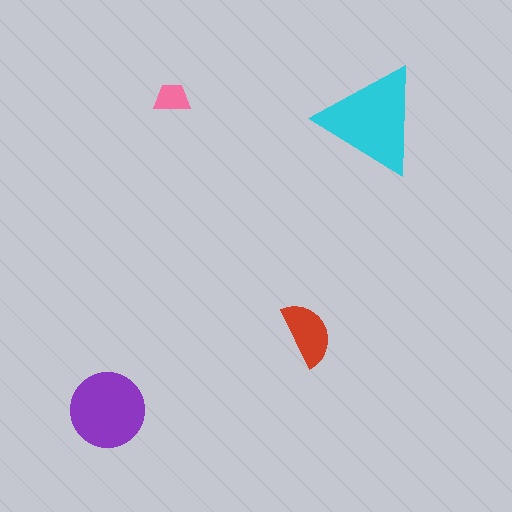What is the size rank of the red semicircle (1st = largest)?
3rd.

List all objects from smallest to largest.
The pink trapezoid, the red semicircle, the purple circle, the cyan triangle.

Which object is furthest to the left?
The purple circle is leftmost.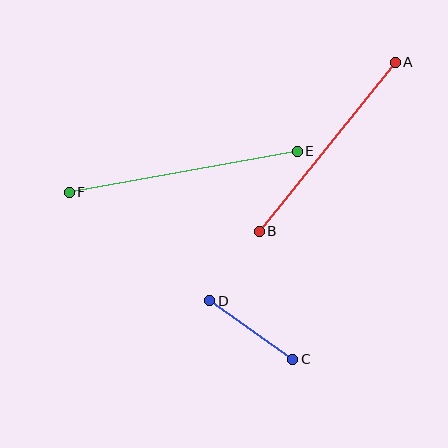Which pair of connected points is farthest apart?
Points E and F are farthest apart.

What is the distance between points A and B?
The distance is approximately 217 pixels.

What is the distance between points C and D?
The distance is approximately 102 pixels.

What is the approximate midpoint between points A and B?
The midpoint is at approximately (327, 147) pixels.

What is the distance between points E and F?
The distance is approximately 232 pixels.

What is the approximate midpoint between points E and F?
The midpoint is at approximately (183, 172) pixels.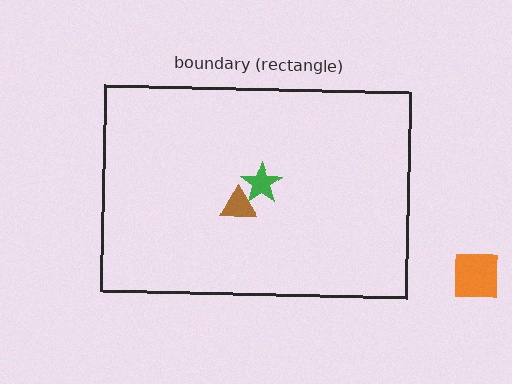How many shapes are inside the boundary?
2 inside, 1 outside.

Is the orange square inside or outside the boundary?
Outside.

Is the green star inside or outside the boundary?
Inside.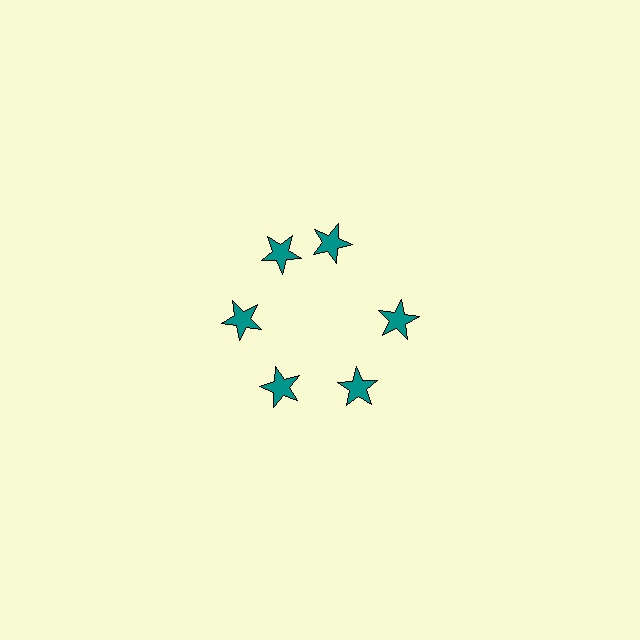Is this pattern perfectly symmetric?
No. The 6 teal stars are arranged in a ring, but one element near the 1 o'clock position is rotated out of alignment along the ring, breaking the 6-fold rotational symmetry.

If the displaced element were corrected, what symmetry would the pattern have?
It would have 6-fold rotational symmetry — the pattern would map onto itself every 60 degrees.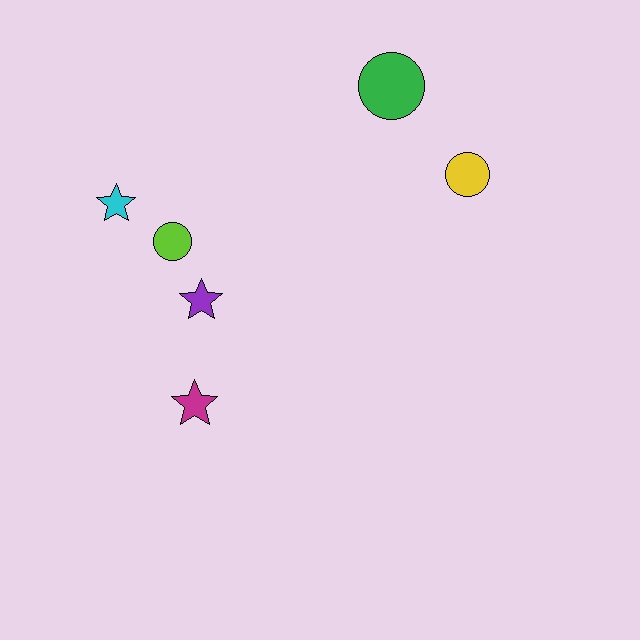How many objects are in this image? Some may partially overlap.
There are 6 objects.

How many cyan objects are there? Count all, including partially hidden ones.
There is 1 cyan object.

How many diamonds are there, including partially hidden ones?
There are no diamonds.